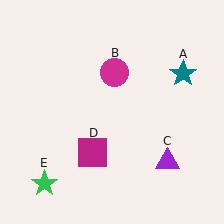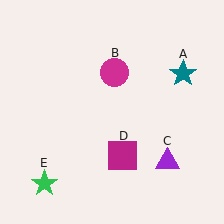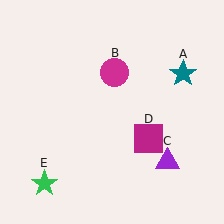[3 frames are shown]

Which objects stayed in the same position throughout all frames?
Teal star (object A) and magenta circle (object B) and purple triangle (object C) and green star (object E) remained stationary.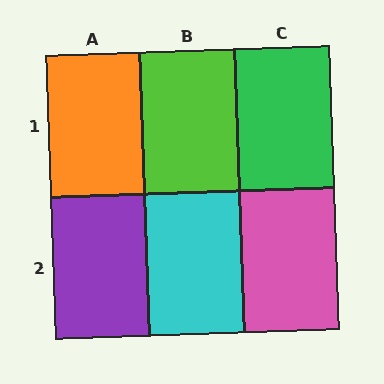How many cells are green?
1 cell is green.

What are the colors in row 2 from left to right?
Purple, cyan, pink.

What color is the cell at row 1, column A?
Orange.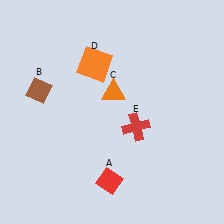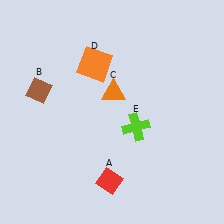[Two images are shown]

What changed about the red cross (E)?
In Image 1, E is red. In Image 2, it changed to lime.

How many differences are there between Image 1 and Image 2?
There is 1 difference between the two images.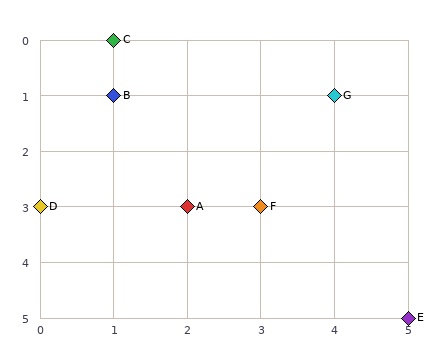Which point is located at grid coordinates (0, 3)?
Point D is at (0, 3).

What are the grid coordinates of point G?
Point G is at grid coordinates (4, 1).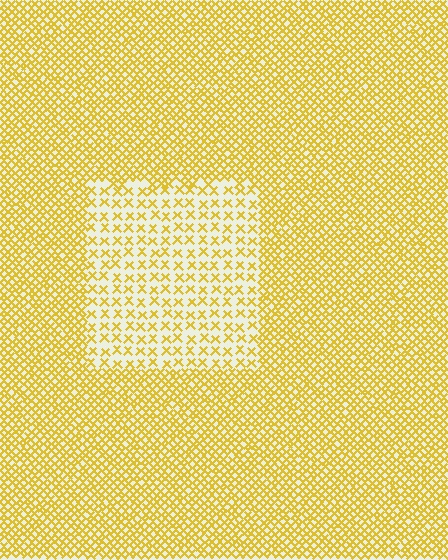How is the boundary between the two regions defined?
The boundary is defined by a change in element density (approximately 2.5x ratio). All elements are the same color, size, and shape.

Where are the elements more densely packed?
The elements are more densely packed outside the rectangle boundary.